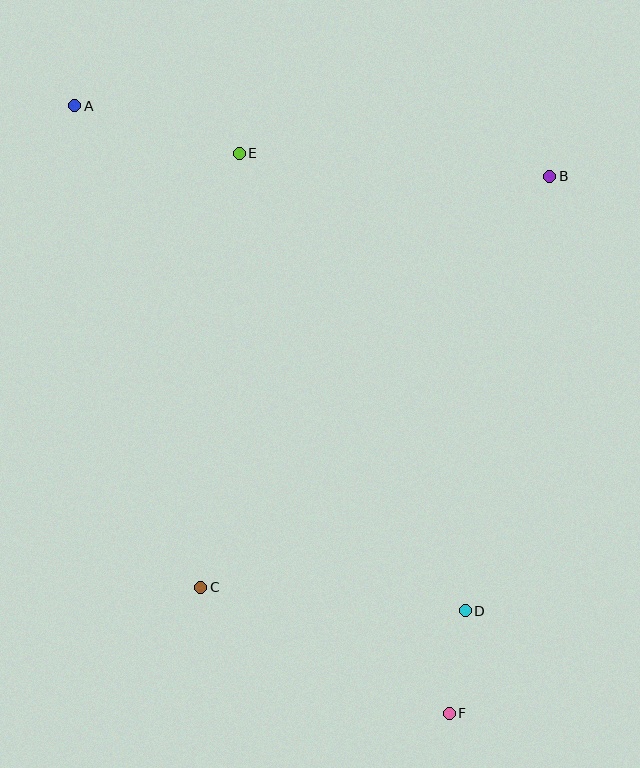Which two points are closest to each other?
Points D and F are closest to each other.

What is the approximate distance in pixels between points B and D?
The distance between B and D is approximately 442 pixels.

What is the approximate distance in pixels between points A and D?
The distance between A and D is approximately 638 pixels.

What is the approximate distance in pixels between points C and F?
The distance between C and F is approximately 279 pixels.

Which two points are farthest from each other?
Points A and F are farthest from each other.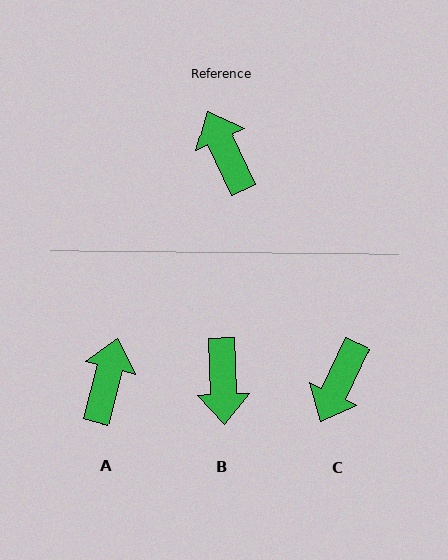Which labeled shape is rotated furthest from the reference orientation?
B, about 157 degrees away.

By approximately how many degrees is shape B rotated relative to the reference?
Approximately 157 degrees counter-clockwise.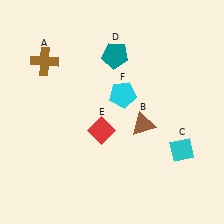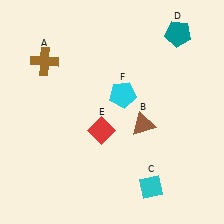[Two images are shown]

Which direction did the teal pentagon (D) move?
The teal pentagon (D) moved right.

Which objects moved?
The objects that moved are: the cyan diamond (C), the teal pentagon (D).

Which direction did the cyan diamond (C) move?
The cyan diamond (C) moved down.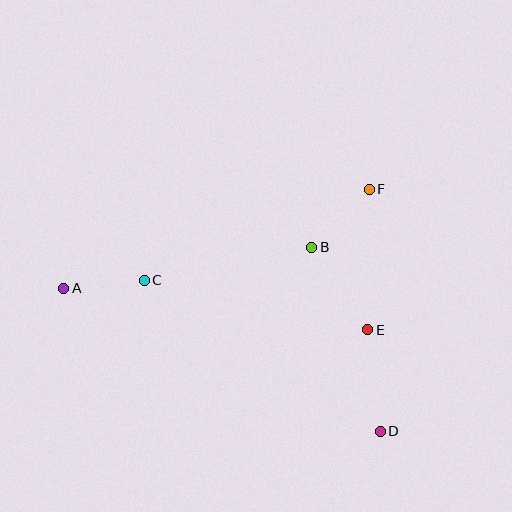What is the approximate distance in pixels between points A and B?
The distance between A and B is approximately 251 pixels.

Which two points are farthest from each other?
Points A and D are farthest from each other.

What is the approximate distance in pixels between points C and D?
The distance between C and D is approximately 280 pixels.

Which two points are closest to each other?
Points A and C are closest to each other.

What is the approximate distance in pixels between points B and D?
The distance between B and D is approximately 196 pixels.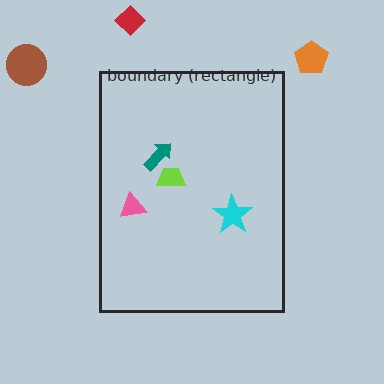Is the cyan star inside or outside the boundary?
Inside.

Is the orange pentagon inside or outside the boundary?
Outside.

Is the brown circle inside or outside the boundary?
Outside.